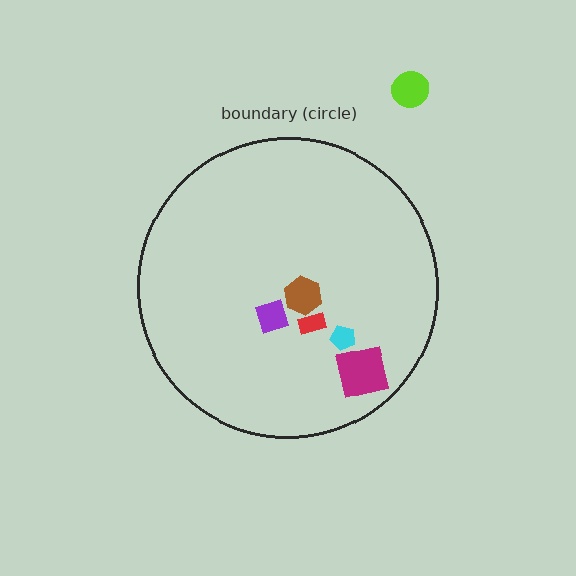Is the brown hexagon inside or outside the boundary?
Inside.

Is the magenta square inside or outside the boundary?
Inside.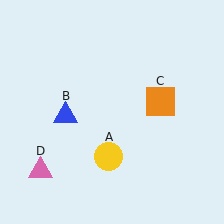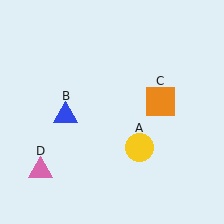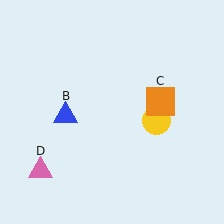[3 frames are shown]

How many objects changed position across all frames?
1 object changed position: yellow circle (object A).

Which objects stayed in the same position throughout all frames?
Blue triangle (object B) and orange square (object C) and pink triangle (object D) remained stationary.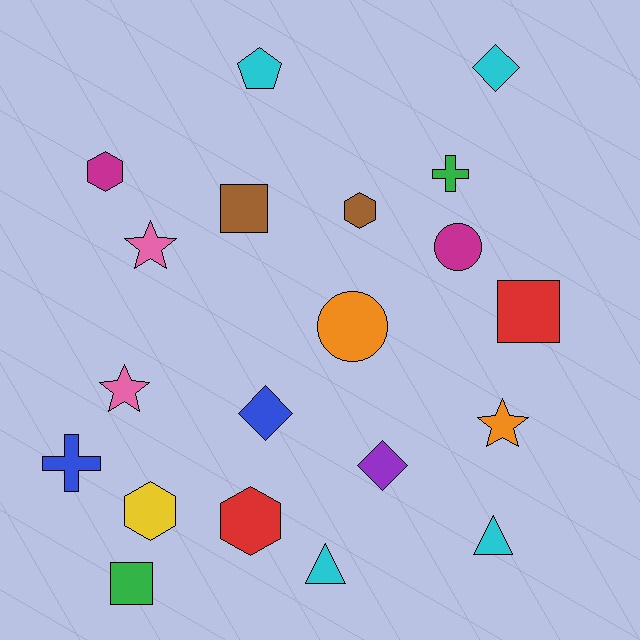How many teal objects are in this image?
There are no teal objects.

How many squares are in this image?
There are 3 squares.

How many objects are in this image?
There are 20 objects.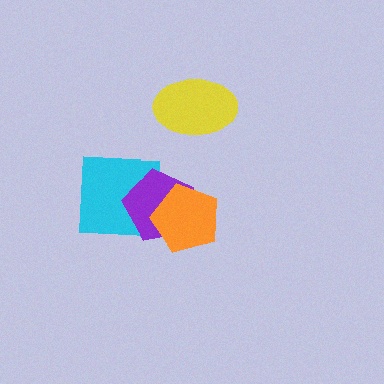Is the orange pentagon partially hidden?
No, no other shape covers it.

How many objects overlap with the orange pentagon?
1 object overlaps with the orange pentagon.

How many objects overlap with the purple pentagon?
2 objects overlap with the purple pentagon.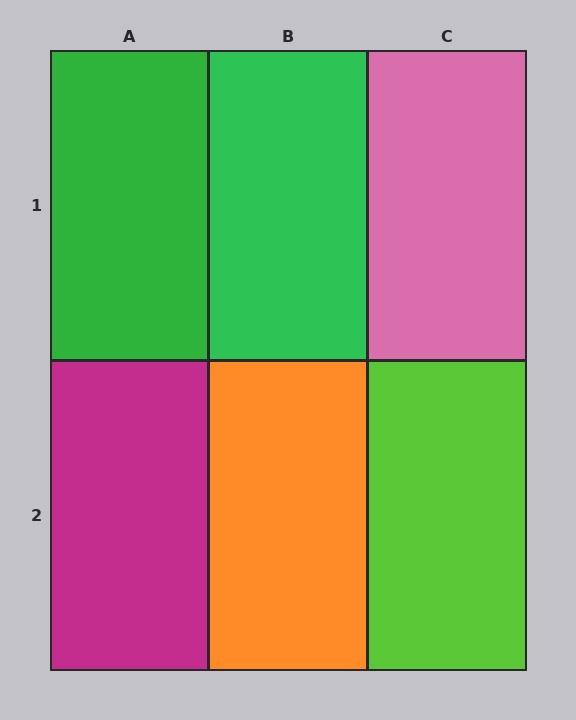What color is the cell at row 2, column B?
Orange.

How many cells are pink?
1 cell is pink.